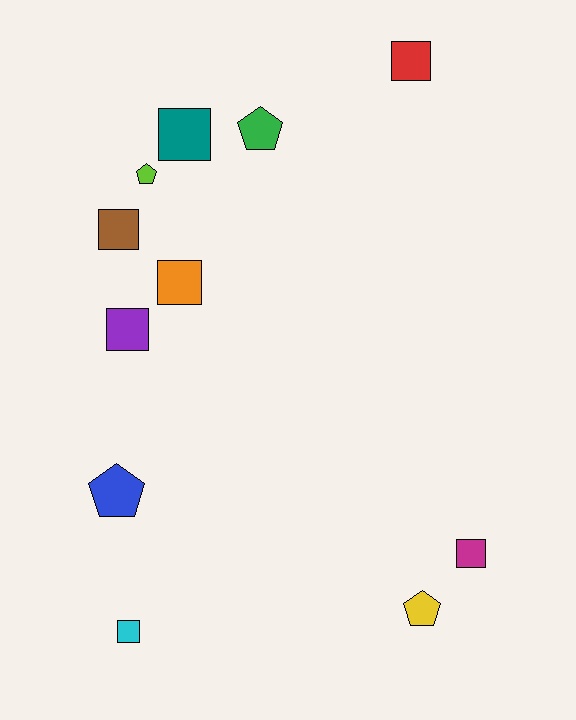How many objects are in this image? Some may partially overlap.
There are 11 objects.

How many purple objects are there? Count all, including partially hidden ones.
There is 1 purple object.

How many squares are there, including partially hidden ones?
There are 7 squares.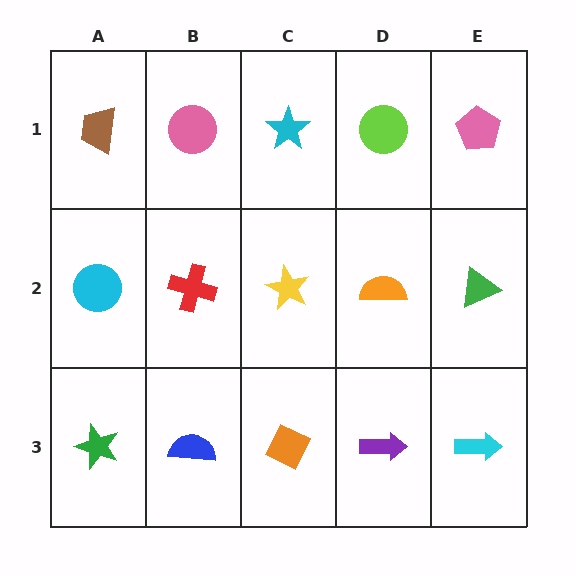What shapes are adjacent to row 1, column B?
A red cross (row 2, column B), a brown trapezoid (row 1, column A), a cyan star (row 1, column C).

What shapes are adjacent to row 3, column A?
A cyan circle (row 2, column A), a blue semicircle (row 3, column B).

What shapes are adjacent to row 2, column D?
A lime circle (row 1, column D), a purple arrow (row 3, column D), a yellow star (row 2, column C), a green triangle (row 2, column E).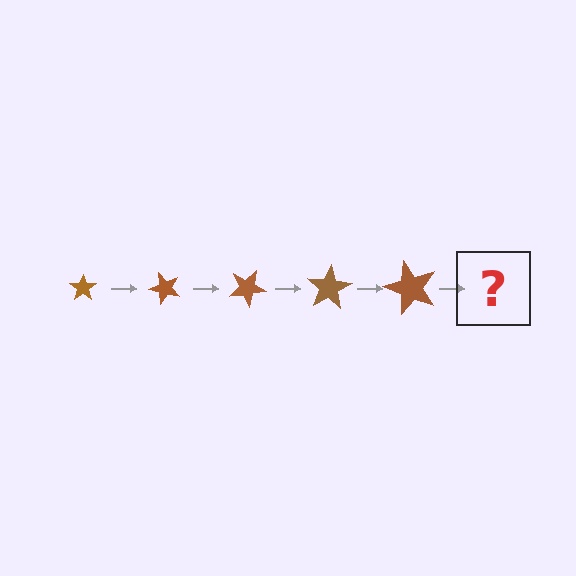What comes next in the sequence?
The next element should be a star, larger than the previous one and rotated 250 degrees from the start.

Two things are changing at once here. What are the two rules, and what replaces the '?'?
The two rules are that the star grows larger each step and it rotates 50 degrees each step. The '?' should be a star, larger than the previous one and rotated 250 degrees from the start.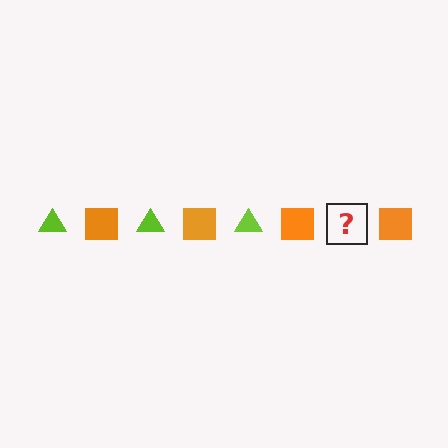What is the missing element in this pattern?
The missing element is a lime triangle.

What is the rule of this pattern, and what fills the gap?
The rule is that the pattern alternates between lime triangle and orange square. The gap should be filled with a lime triangle.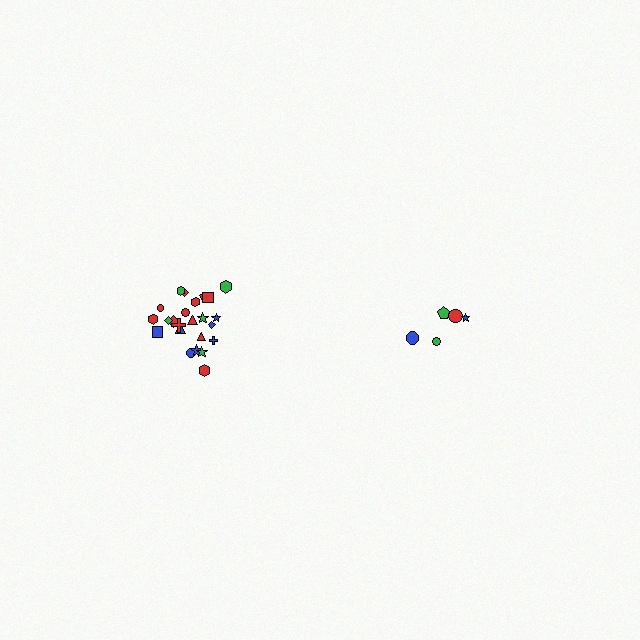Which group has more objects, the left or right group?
The left group.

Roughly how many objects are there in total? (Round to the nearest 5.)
Roughly 30 objects in total.